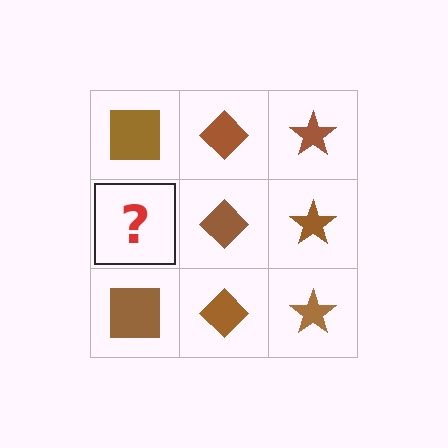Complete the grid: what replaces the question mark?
The question mark should be replaced with a brown square.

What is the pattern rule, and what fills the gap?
The rule is that each column has a consistent shape. The gap should be filled with a brown square.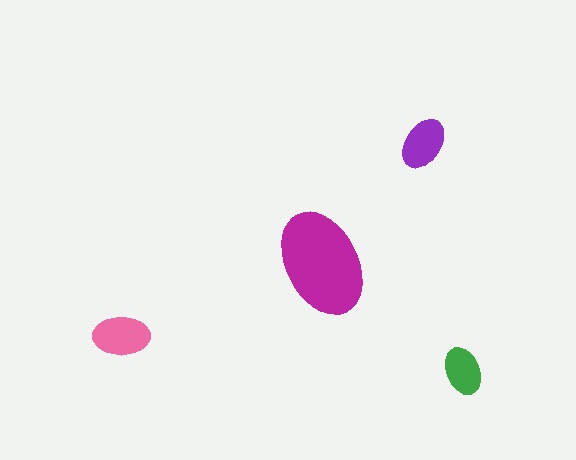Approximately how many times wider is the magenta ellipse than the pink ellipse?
About 2 times wider.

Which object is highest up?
The purple ellipse is topmost.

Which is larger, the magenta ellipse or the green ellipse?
The magenta one.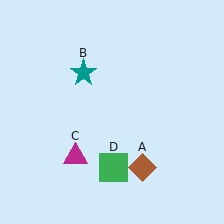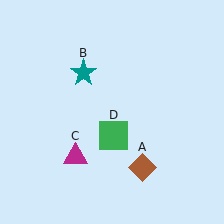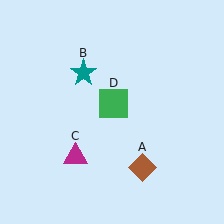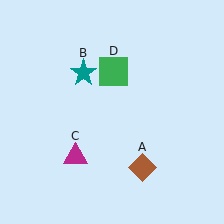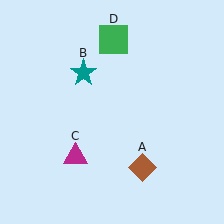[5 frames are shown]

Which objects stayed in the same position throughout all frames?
Brown diamond (object A) and teal star (object B) and magenta triangle (object C) remained stationary.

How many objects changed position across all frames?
1 object changed position: green square (object D).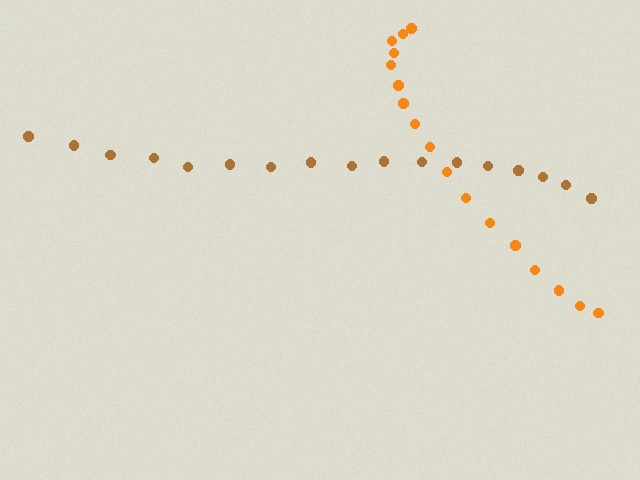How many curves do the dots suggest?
There are 2 distinct paths.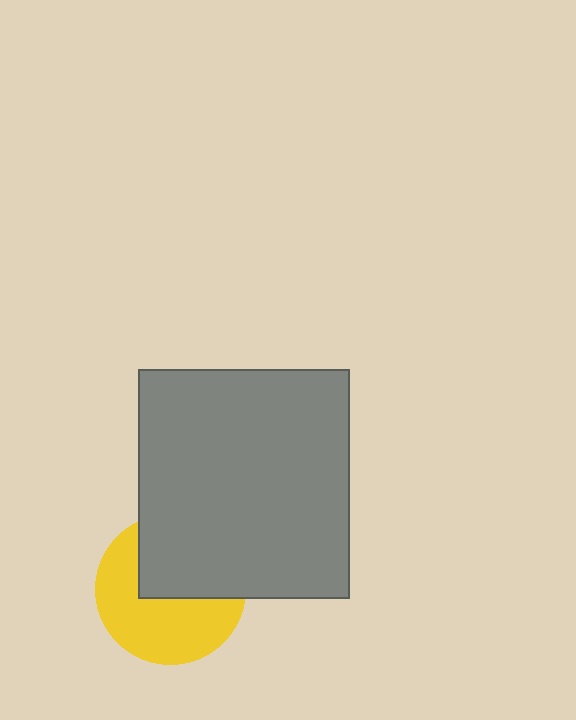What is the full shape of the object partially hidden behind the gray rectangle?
The partially hidden object is a yellow circle.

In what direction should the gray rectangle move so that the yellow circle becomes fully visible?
The gray rectangle should move up. That is the shortest direction to clear the overlap and leave the yellow circle fully visible.